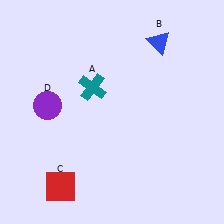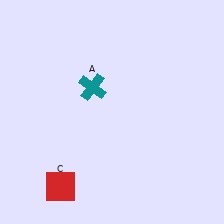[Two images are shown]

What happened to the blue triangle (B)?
The blue triangle (B) was removed in Image 2. It was in the top-right area of Image 1.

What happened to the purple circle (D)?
The purple circle (D) was removed in Image 2. It was in the top-left area of Image 1.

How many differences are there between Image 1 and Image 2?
There are 2 differences between the two images.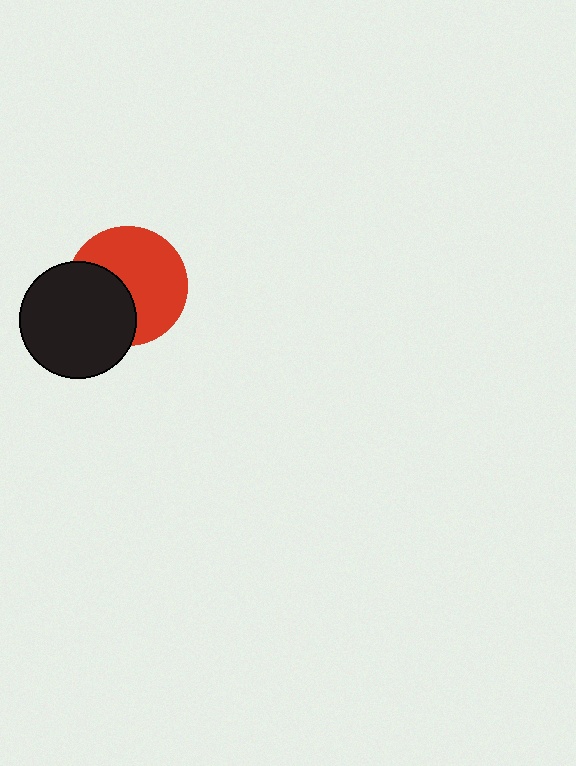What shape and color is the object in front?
The object in front is a black circle.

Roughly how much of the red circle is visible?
About half of it is visible (roughly 62%).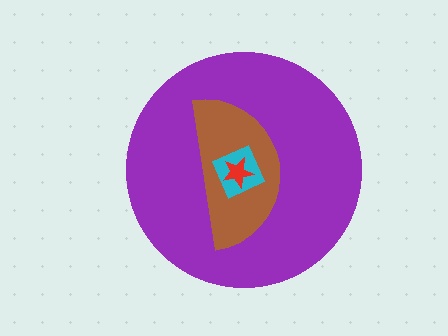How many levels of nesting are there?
4.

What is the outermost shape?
The purple circle.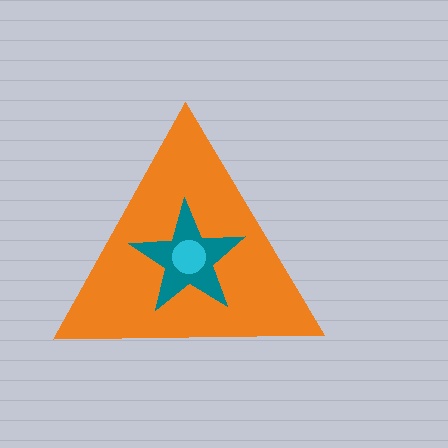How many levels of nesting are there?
3.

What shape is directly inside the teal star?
The cyan circle.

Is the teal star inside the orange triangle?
Yes.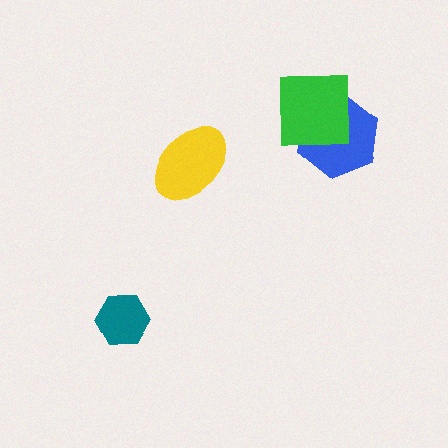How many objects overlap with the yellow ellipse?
0 objects overlap with the yellow ellipse.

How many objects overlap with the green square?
1 object overlaps with the green square.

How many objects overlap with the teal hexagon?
0 objects overlap with the teal hexagon.